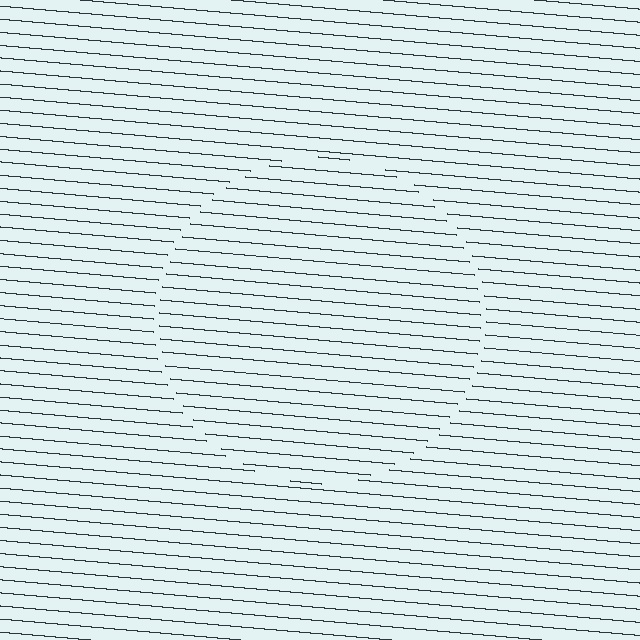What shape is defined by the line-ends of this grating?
An illusory circle. The interior of the shape contains the same grating, shifted by half a period — the contour is defined by the phase discontinuity where line-ends from the inner and outer gratings abut.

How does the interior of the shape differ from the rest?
The interior of the shape contains the same grating, shifted by half a period — the contour is defined by the phase discontinuity where line-ends from the inner and outer gratings abut.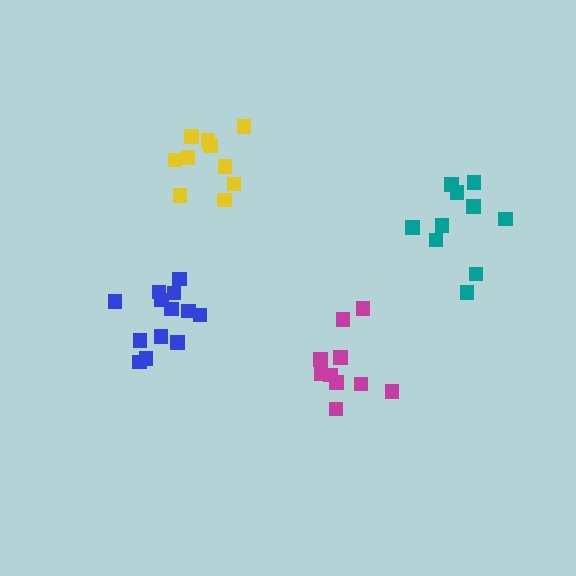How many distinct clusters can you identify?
There are 4 distinct clusters.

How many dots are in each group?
Group 1: 10 dots, Group 2: 13 dots, Group 3: 10 dots, Group 4: 10 dots (43 total).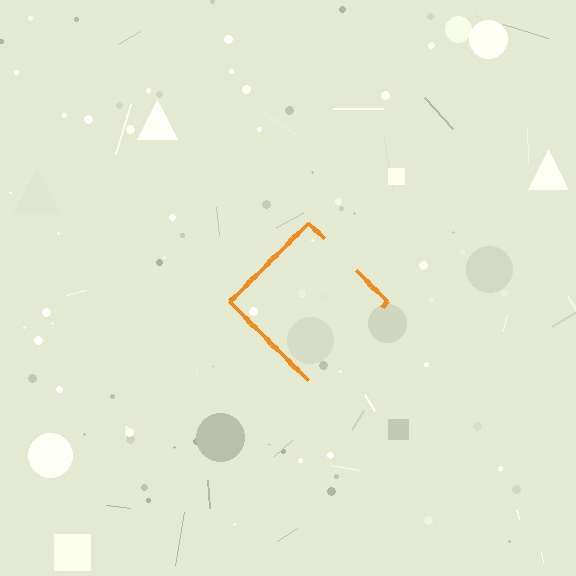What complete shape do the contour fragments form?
The contour fragments form a diamond.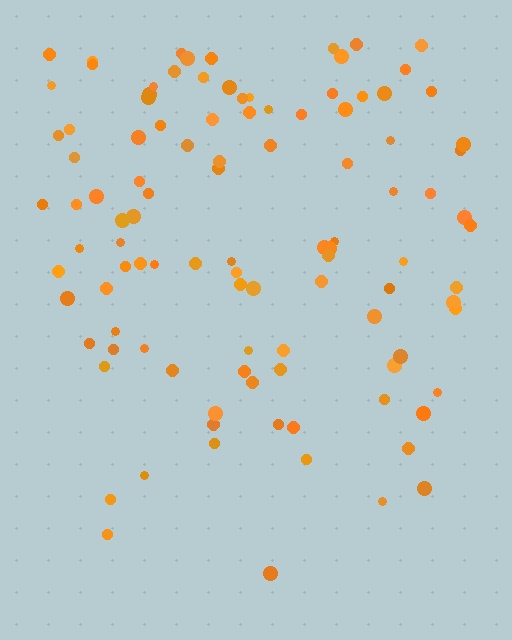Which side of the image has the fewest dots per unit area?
The bottom.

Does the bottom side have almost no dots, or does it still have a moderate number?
Still a moderate number, just noticeably fewer than the top.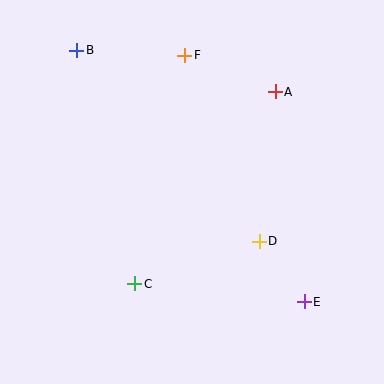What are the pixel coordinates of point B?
Point B is at (77, 50).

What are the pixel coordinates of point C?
Point C is at (135, 284).